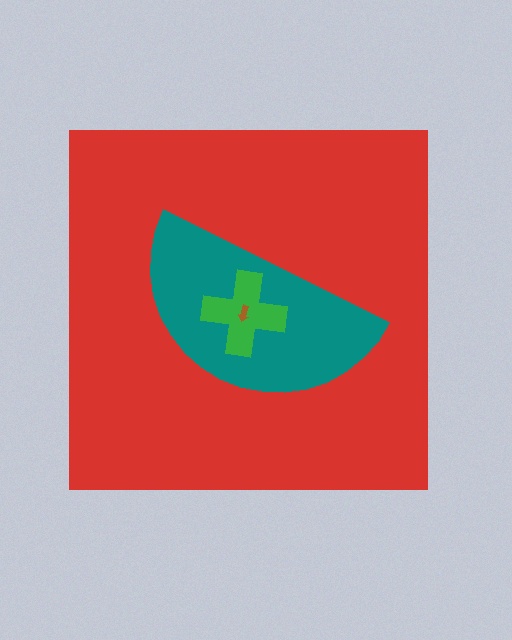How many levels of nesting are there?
4.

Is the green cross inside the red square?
Yes.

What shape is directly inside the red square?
The teal semicircle.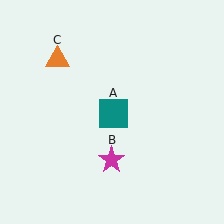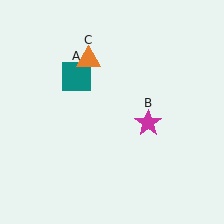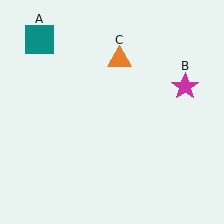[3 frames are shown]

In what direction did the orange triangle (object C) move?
The orange triangle (object C) moved right.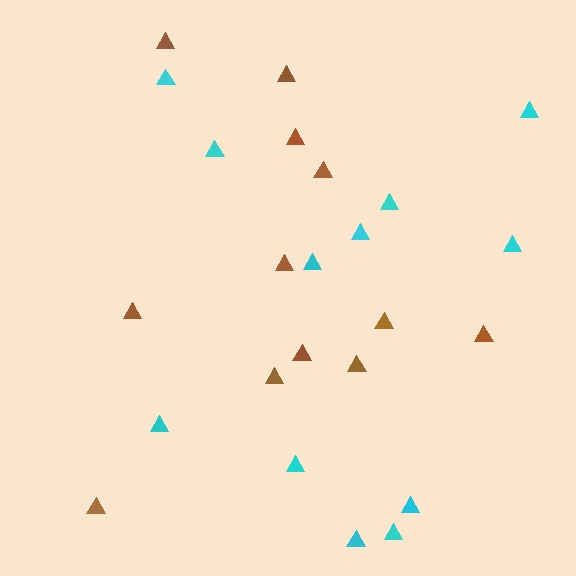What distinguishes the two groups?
There are 2 groups: one group of brown triangles (12) and one group of cyan triangles (12).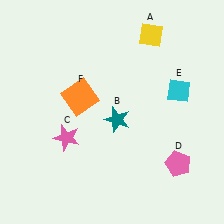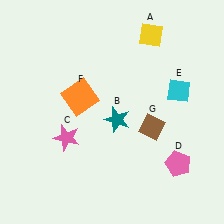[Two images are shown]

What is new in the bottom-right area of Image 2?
A brown diamond (G) was added in the bottom-right area of Image 2.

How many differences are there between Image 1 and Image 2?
There is 1 difference between the two images.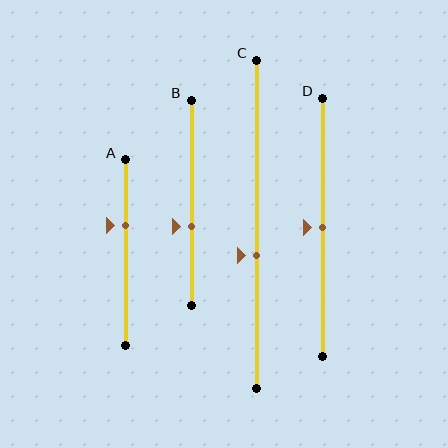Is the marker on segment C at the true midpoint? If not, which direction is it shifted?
No, the marker on segment C is shifted downward by about 9% of the segment length.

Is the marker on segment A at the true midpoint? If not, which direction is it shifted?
No, the marker on segment A is shifted upward by about 15% of the segment length.